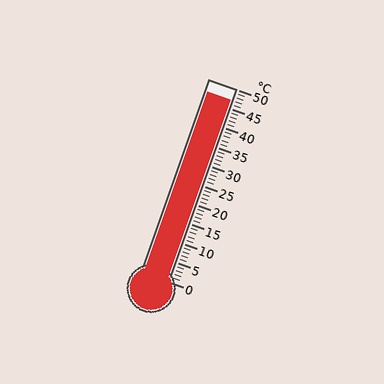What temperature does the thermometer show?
The thermometer shows approximately 47°C.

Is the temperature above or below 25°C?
The temperature is above 25°C.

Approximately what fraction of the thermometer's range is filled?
The thermometer is filled to approximately 95% of its range.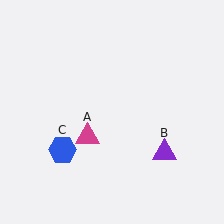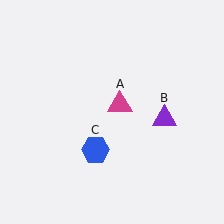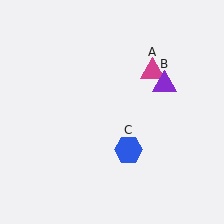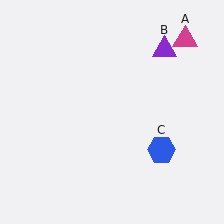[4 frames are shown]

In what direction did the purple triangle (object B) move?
The purple triangle (object B) moved up.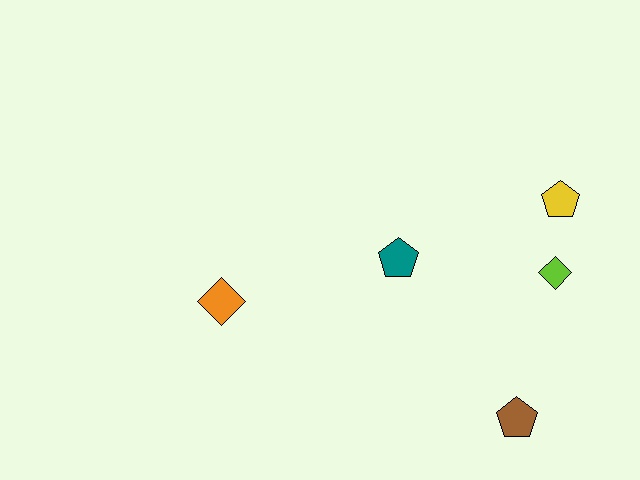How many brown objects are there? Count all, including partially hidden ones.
There is 1 brown object.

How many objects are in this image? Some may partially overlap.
There are 5 objects.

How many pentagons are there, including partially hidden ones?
There are 3 pentagons.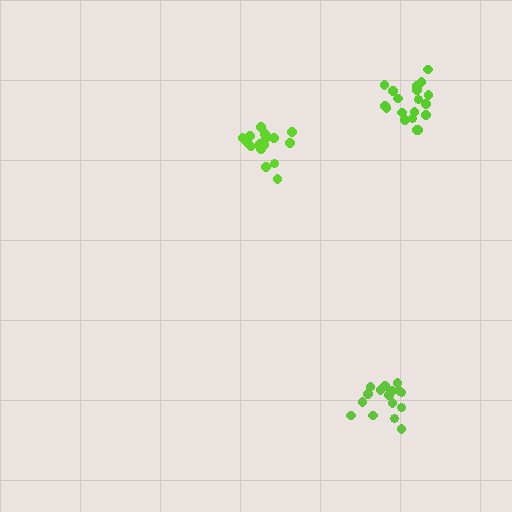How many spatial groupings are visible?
There are 3 spatial groupings.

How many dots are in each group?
Group 1: 17 dots, Group 2: 17 dots, Group 3: 19 dots (53 total).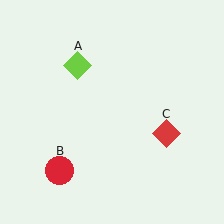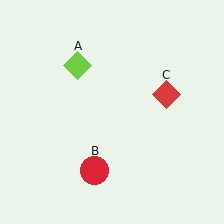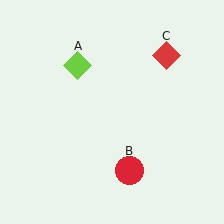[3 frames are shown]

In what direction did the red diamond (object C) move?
The red diamond (object C) moved up.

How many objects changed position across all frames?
2 objects changed position: red circle (object B), red diamond (object C).